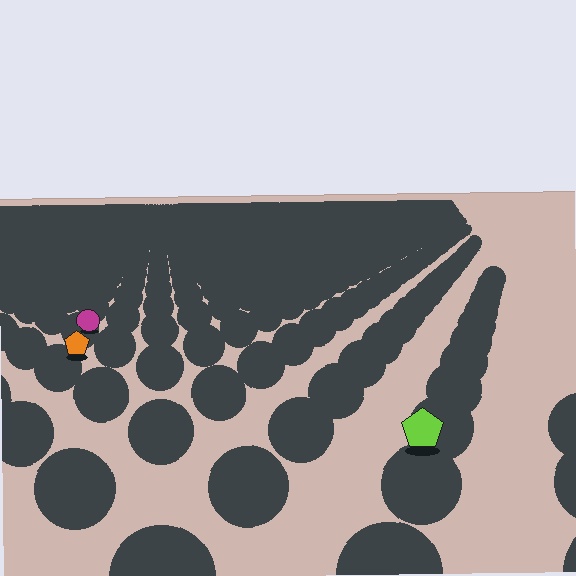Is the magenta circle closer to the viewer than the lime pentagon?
No. The lime pentagon is closer — you can tell from the texture gradient: the ground texture is coarser near it.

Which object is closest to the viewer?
The lime pentagon is closest. The texture marks near it are larger and more spread out.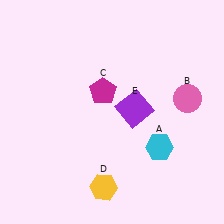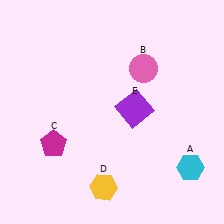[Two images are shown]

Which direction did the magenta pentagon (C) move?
The magenta pentagon (C) moved down.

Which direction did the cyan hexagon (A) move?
The cyan hexagon (A) moved right.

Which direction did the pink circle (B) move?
The pink circle (B) moved left.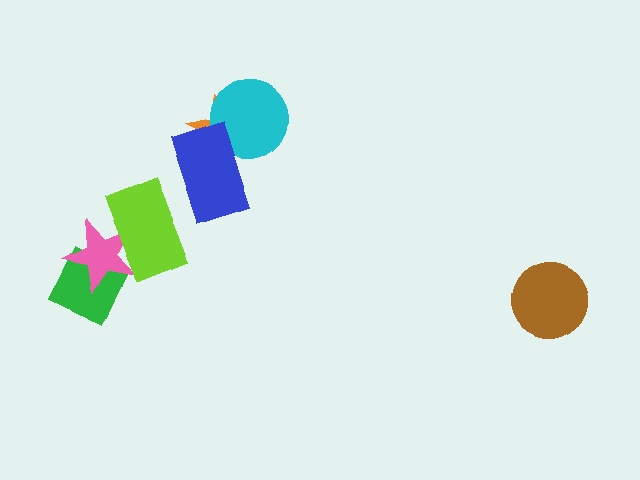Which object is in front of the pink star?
The lime rectangle is in front of the pink star.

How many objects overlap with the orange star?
2 objects overlap with the orange star.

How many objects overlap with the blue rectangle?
2 objects overlap with the blue rectangle.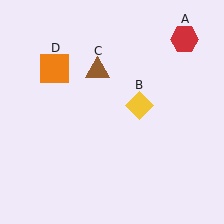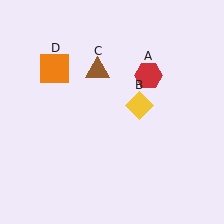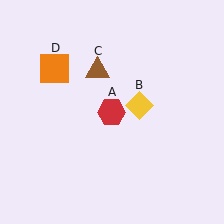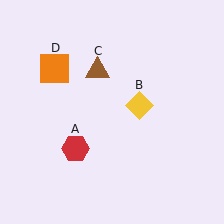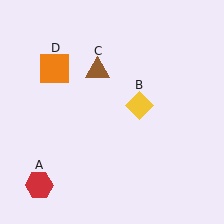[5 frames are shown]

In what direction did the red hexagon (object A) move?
The red hexagon (object A) moved down and to the left.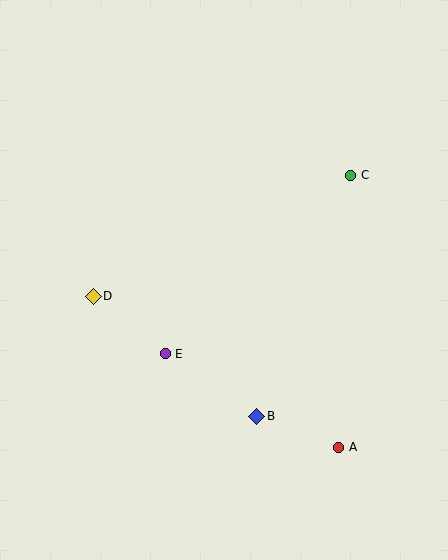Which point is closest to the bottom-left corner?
Point E is closest to the bottom-left corner.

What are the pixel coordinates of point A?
Point A is at (339, 448).